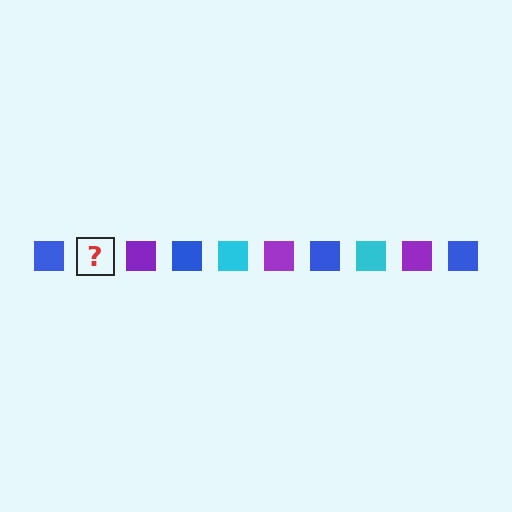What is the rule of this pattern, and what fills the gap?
The rule is that the pattern cycles through blue, cyan, purple squares. The gap should be filled with a cyan square.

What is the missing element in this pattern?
The missing element is a cyan square.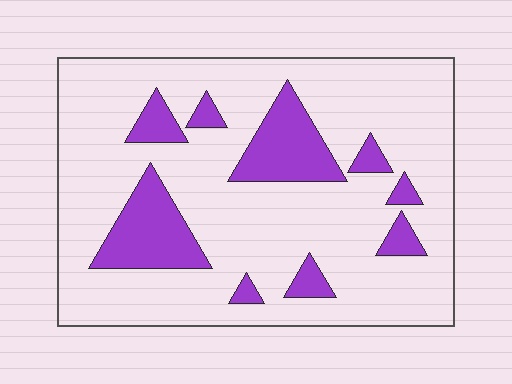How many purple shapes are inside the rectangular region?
9.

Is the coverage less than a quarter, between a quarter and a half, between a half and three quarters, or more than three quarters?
Less than a quarter.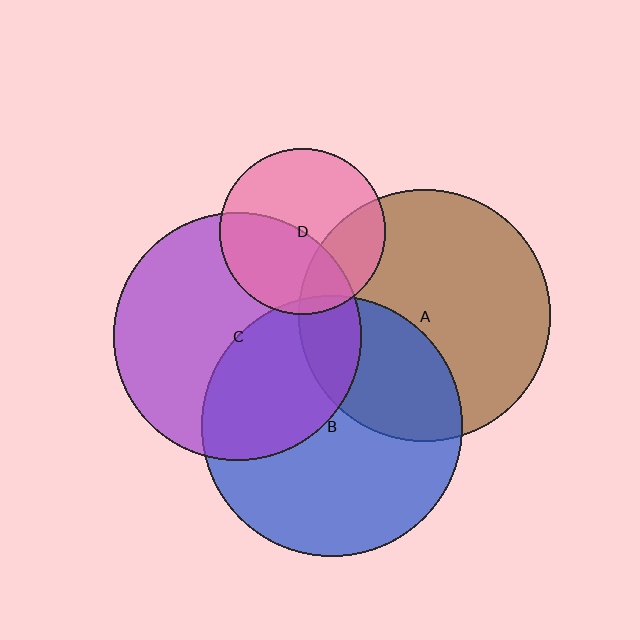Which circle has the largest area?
Circle B (blue).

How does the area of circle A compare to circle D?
Approximately 2.3 times.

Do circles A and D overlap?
Yes.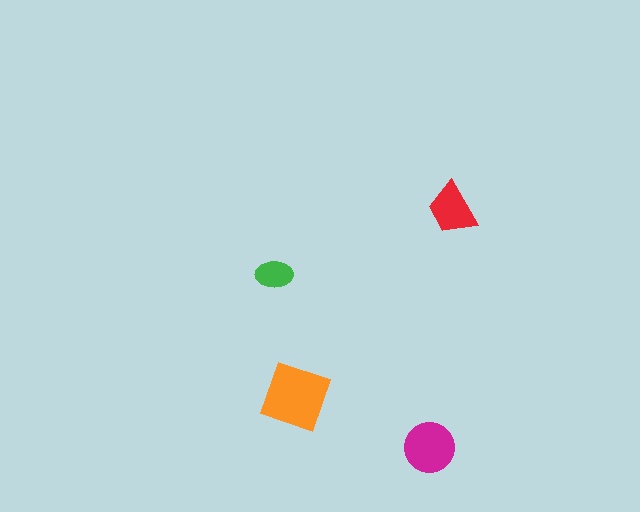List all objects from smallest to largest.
The green ellipse, the red trapezoid, the magenta circle, the orange diamond.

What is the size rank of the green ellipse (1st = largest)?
4th.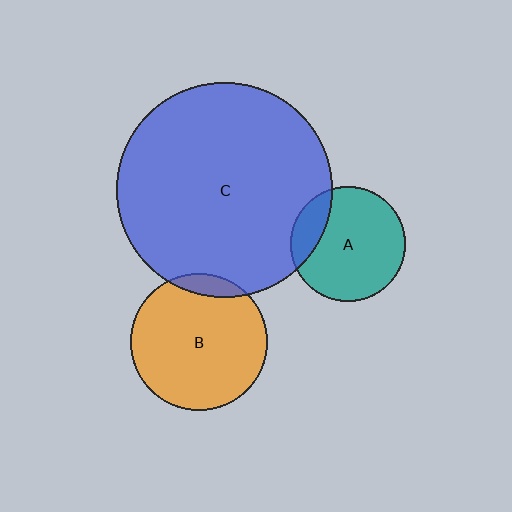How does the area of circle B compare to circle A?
Approximately 1.4 times.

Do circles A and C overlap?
Yes.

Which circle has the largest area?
Circle C (blue).